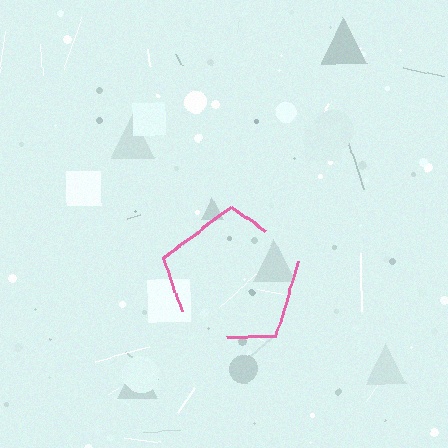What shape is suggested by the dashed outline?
The dashed outline suggests a pentagon.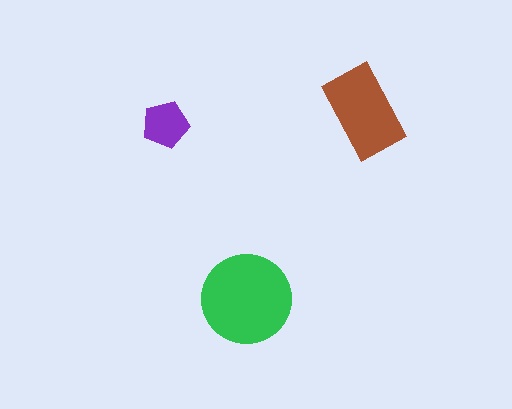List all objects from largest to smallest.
The green circle, the brown rectangle, the purple pentagon.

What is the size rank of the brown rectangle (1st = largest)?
2nd.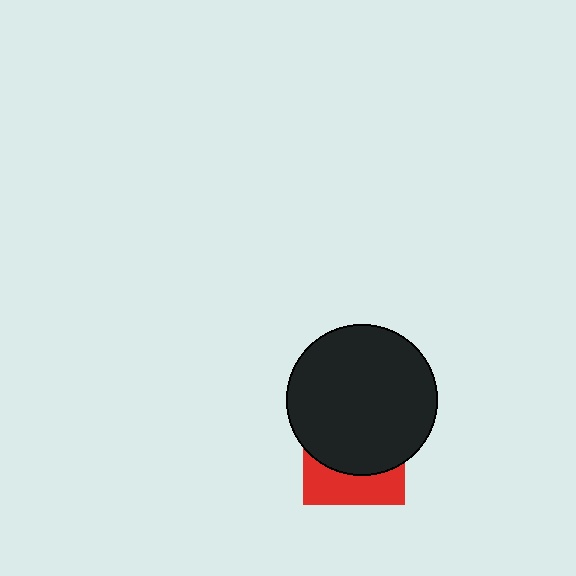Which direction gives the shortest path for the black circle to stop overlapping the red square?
Moving up gives the shortest separation.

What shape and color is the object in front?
The object in front is a black circle.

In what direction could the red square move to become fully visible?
The red square could move down. That would shift it out from behind the black circle entirely.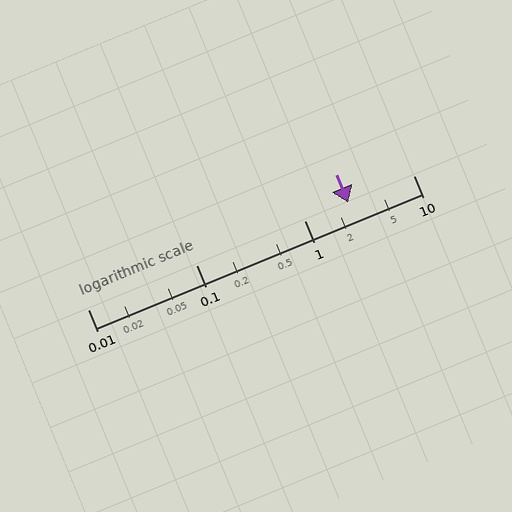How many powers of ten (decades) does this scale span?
The scale spans 3 decades, from 0.01 to 10.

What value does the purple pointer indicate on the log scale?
The pointer indicates approximately 2.5.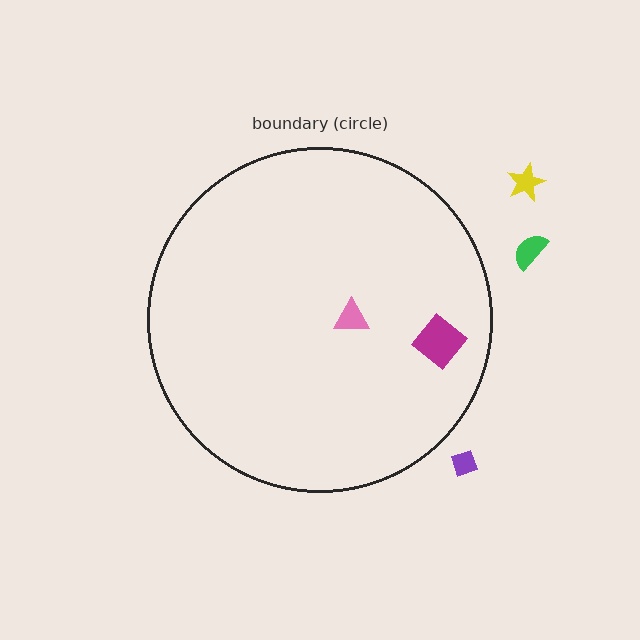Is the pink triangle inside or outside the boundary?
Inside.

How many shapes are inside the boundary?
2 inside, 3 outside.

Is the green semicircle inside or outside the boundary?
Outside.